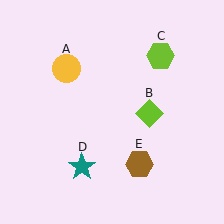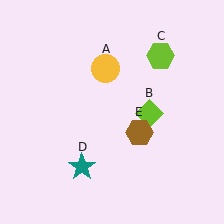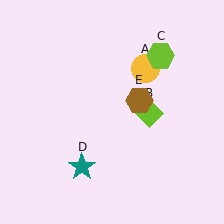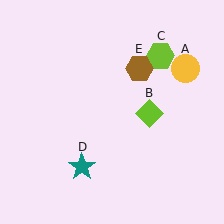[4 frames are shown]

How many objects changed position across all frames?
2 objects changed position: yellow circle (object A), brown hexagon (object E).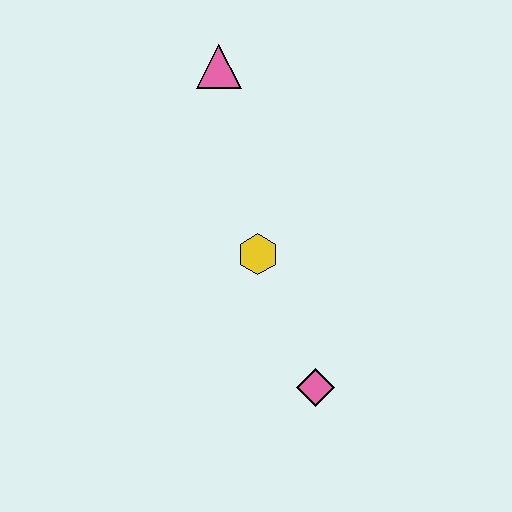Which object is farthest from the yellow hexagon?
The pink triangle is farthest from the yellow hexagon.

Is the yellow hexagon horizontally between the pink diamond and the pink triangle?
Yes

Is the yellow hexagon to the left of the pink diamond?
Yes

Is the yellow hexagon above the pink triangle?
No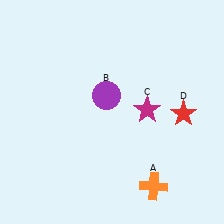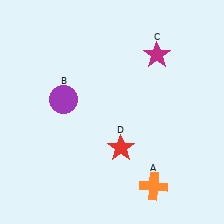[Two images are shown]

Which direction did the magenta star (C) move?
The magenta star (C) moved up.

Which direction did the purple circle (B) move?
The purple circle (B) moved left.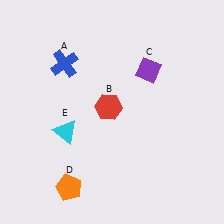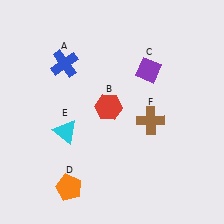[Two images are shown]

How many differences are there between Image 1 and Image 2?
There is 1 difference between the two images.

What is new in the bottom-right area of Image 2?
A brown cross (F) was added in the bottom-right area of Image 2.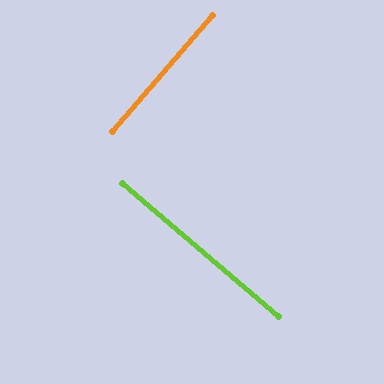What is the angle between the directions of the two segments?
Approximately 90 degrees.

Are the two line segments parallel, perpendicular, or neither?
Perpendicular — they meet at approximately 90°.